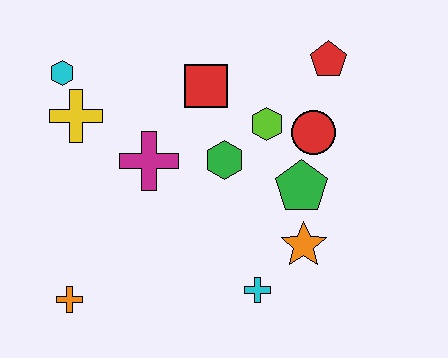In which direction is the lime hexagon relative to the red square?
The lime hexagon is to the right of the red square.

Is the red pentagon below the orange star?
No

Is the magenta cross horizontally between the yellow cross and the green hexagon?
Yes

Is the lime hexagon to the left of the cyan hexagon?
No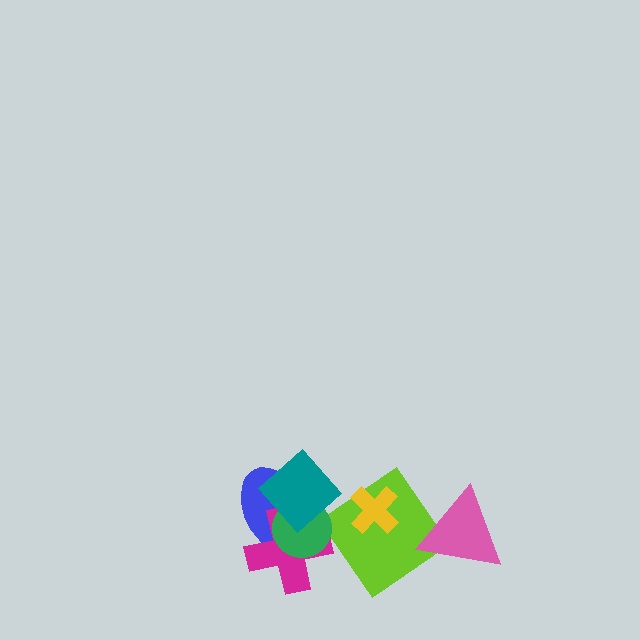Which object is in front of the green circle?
The teal diamond is in front of the green circle.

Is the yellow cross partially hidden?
No, no other shape covers it.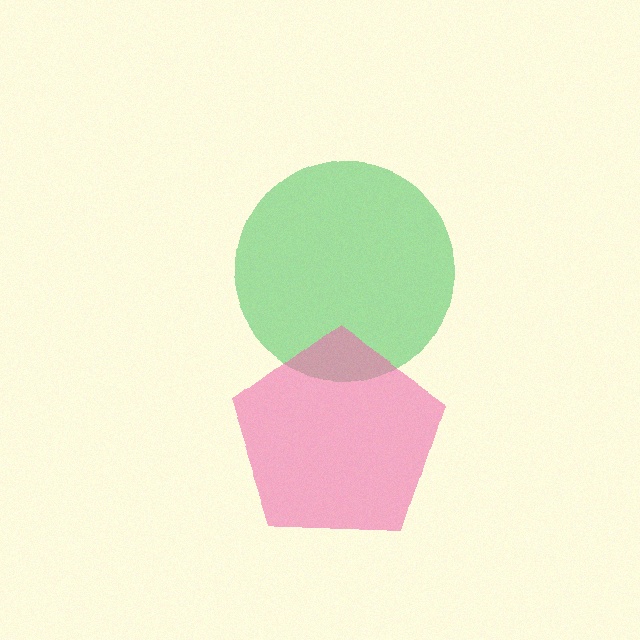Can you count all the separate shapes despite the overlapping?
Yes, there are 2 separate shapes.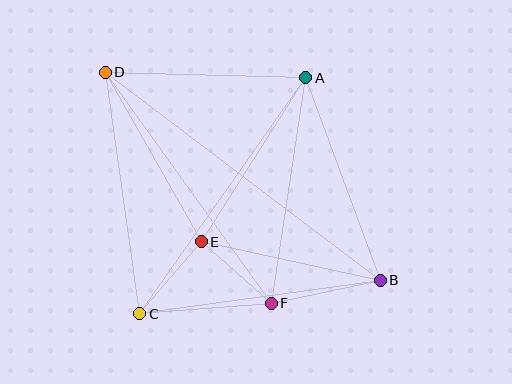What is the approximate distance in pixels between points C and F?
The distance between C and F is approximately 132 pixels.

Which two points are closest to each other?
Points E and F are closest to each other.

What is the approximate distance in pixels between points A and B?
The distance between A and B is approximately 215 pixels.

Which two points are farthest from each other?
Points B and D are farthest from each other.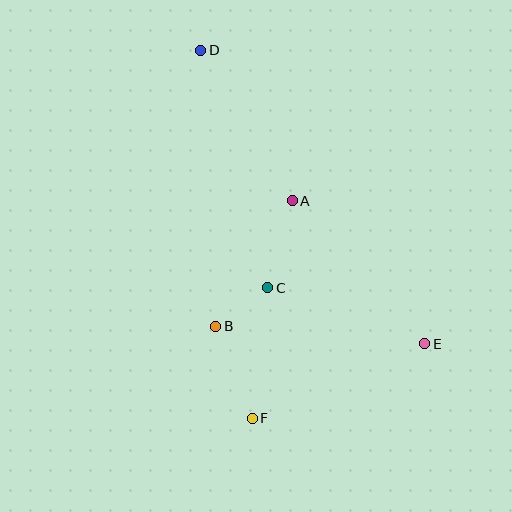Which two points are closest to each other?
Points B and C are closest to each other.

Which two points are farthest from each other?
Points D and F are farthest from each other.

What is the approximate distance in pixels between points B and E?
The distance between B and E is approximately 210 pixels.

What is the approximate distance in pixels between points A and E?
The distance between A and E is approximately 195 pixels.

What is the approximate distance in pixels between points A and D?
The distance between A and D is approximately 176 pixels.